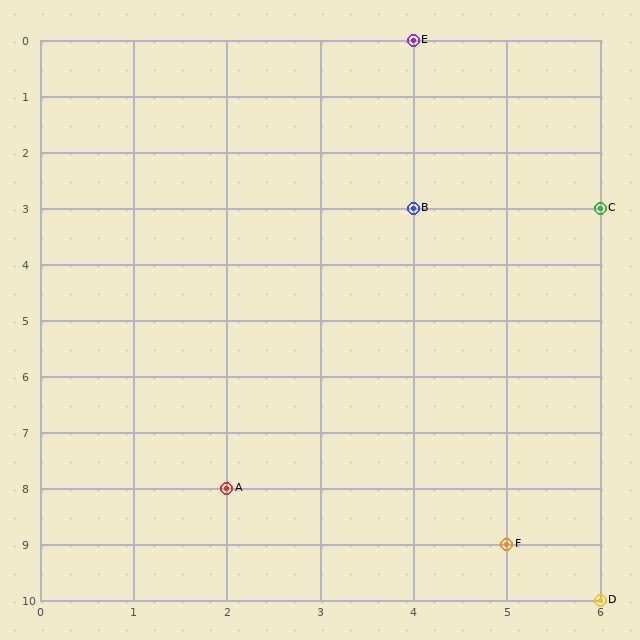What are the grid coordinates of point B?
Point B is at grid coordinates (4, 3).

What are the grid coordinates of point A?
Point A is at grid coordinates (2, 8).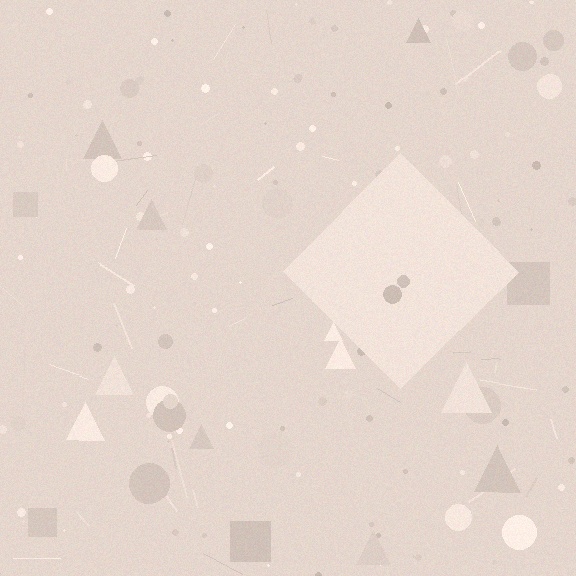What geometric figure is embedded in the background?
A diamond is embedded in the background.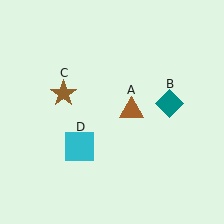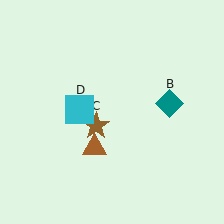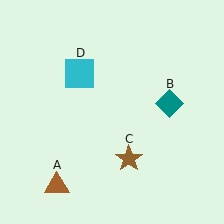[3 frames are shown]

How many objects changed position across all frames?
3 objects changed position: brown triangle (object A), brown star (object C), cyan square (object D).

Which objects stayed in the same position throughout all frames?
Teal diamond (object B) remained stationary.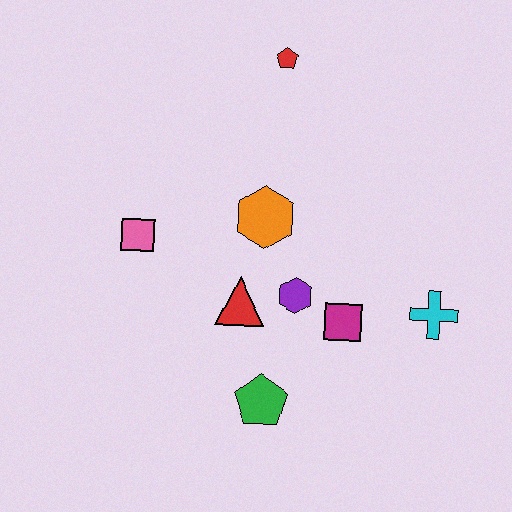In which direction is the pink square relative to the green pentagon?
The pink square is above the green pentagon.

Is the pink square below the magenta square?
No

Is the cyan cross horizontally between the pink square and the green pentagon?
No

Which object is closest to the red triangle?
The purple hexagon is closest to the red triangle.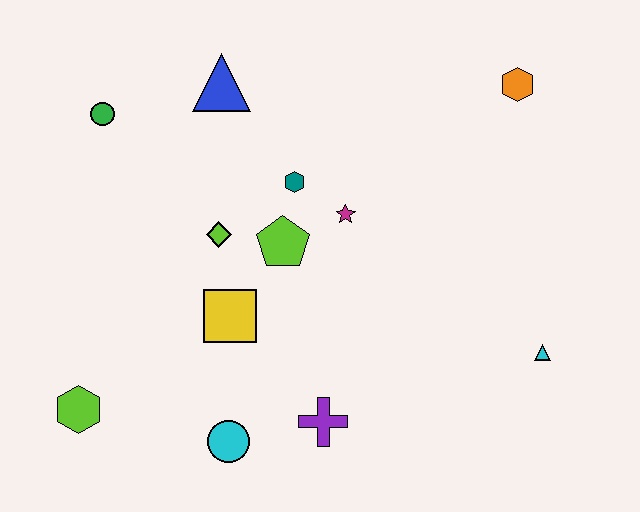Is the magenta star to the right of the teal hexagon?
Yes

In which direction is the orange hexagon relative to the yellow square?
The orange hexagon is to the right of the yellow square.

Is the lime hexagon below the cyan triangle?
Yes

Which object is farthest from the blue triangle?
The cyan triangle is farthest from the blue triangle.